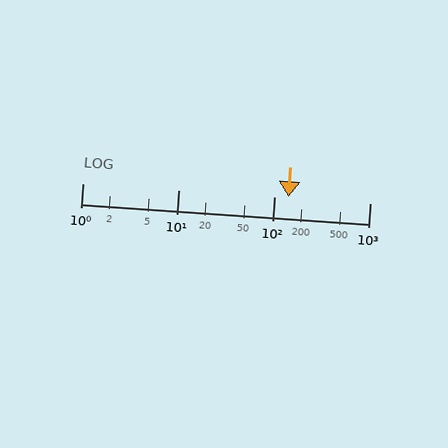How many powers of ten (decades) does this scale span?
The scale spans 3 decades, from 1 to 1000.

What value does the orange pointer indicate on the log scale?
The pointer indicates approximately 140.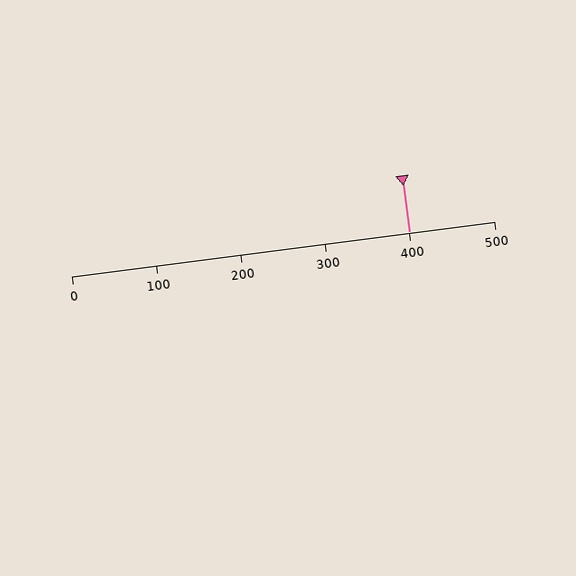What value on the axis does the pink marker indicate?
The marker indicates approximately 400.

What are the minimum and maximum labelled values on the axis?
The axis runs from 0 to 500.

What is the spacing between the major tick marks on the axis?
The major ticks are spaced 100 apart.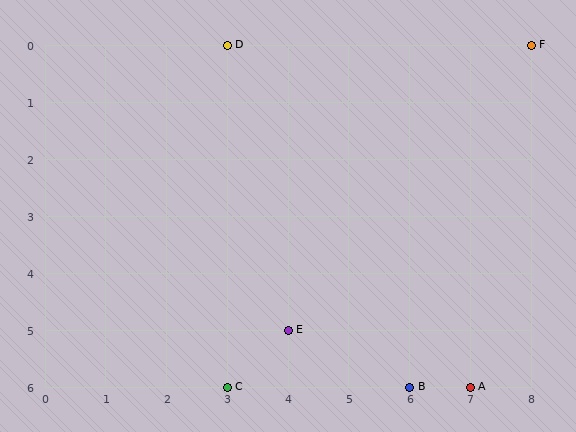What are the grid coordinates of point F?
Point F is at grid coordinates (8, 0).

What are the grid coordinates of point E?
Point E is at grid coordinates (4, 5).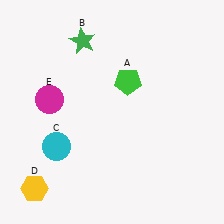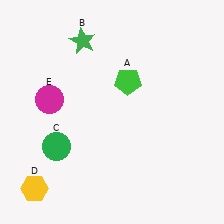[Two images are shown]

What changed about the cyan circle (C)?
In Image 1, C is cyan. In Image 2, it changed to green.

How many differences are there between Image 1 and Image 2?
There is 1 difference between the two images.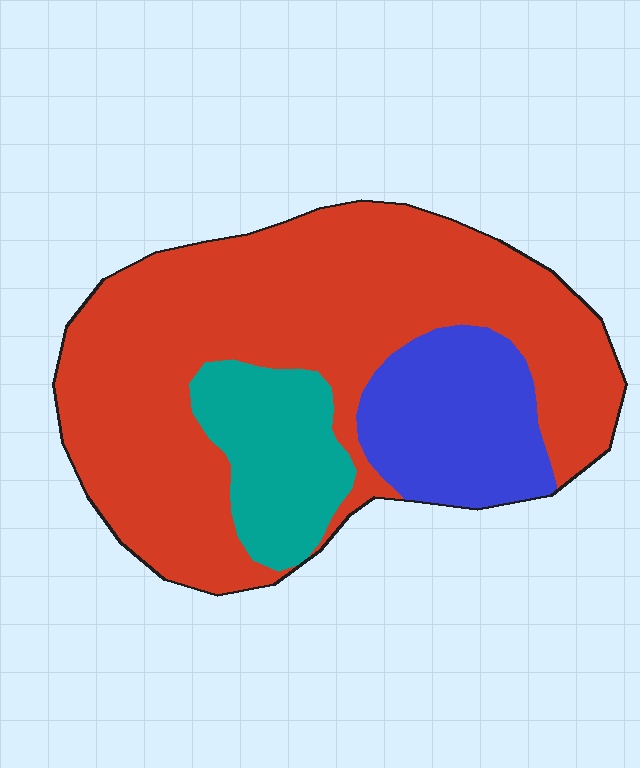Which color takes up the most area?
Red, at roughly 65%.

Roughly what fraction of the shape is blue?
Blue takes up about one sixth (1/6) of the shape.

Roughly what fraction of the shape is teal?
Teal takes up about one sixth (1/6) of the shape.